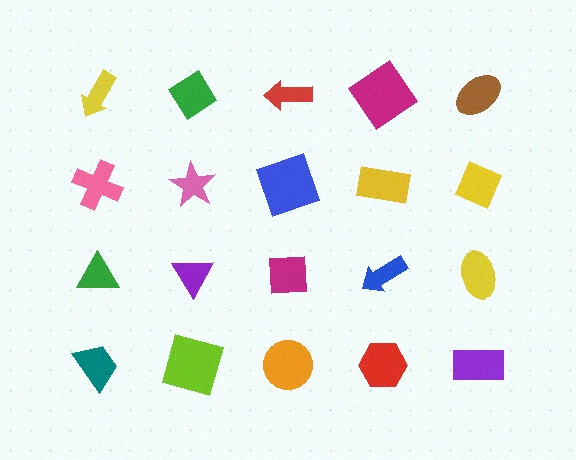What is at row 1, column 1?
A yellow arrow.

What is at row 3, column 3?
A magenta square.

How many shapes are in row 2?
5 shapes.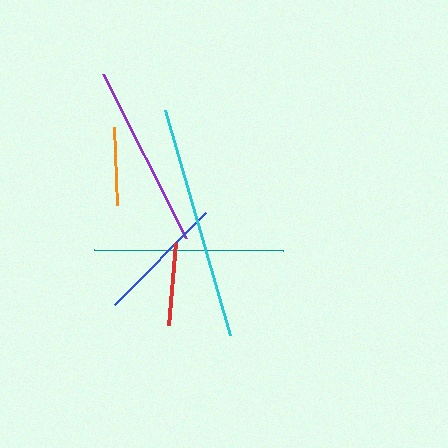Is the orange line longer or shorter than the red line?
The red line is longer than the orange line.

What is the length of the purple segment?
The purple segment is approximately 184 pixels long.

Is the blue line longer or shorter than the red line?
The blue line is longer than the red line.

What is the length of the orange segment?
The orange segment is approximately 78 pixels long.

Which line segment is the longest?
The cyan line is the longest at approximately 234 pixels.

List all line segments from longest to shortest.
From longest to shortest: cyan, teal, purple, blue, red, orange.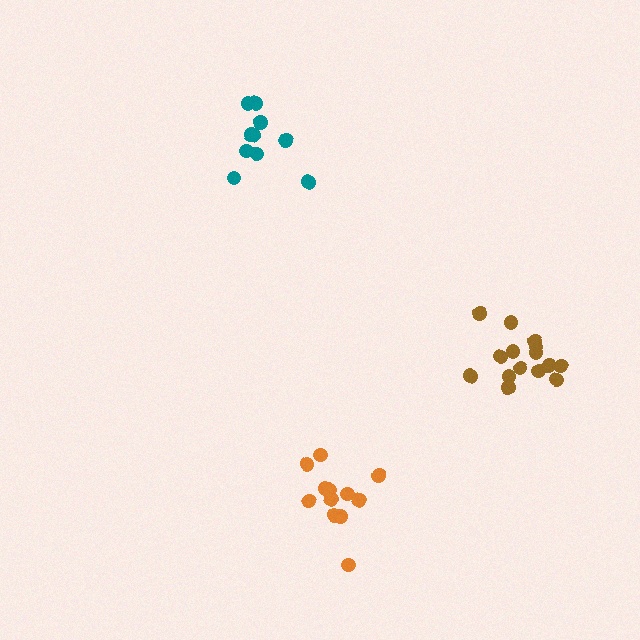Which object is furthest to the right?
The brown cluster is rightmost.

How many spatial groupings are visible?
There are 3 spatial groupings.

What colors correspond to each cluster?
The clusters are colored: teal, brown, orange.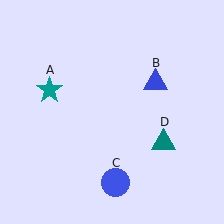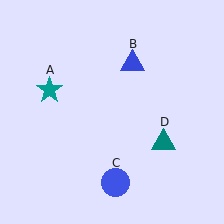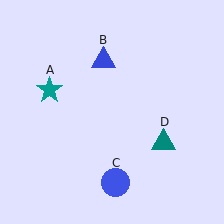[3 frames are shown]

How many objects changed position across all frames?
1 object changed position: blue triangle (object B).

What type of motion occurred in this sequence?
The blue triangle (object B) rotated counterclockwise around the center of the scene.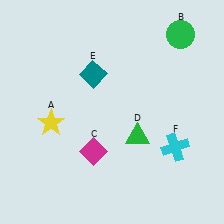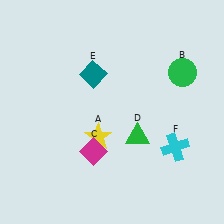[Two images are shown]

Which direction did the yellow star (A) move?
The yellow star (A) moved right.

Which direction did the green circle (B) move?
The green circle (B) moved down.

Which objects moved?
The objects that moved are: the yellow star (A), the green circle (B).